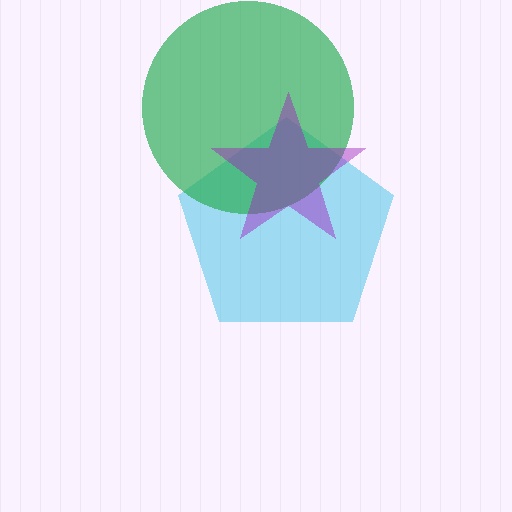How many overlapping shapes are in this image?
There are 3 overlapping shapes in the image.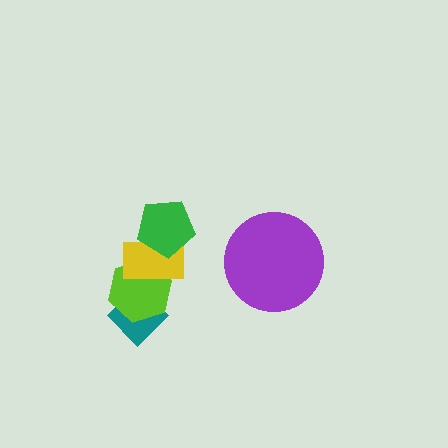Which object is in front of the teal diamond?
The lime hexagon is in front of the teal diamond.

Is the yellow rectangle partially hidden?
Yes, it is partially covered by another shape.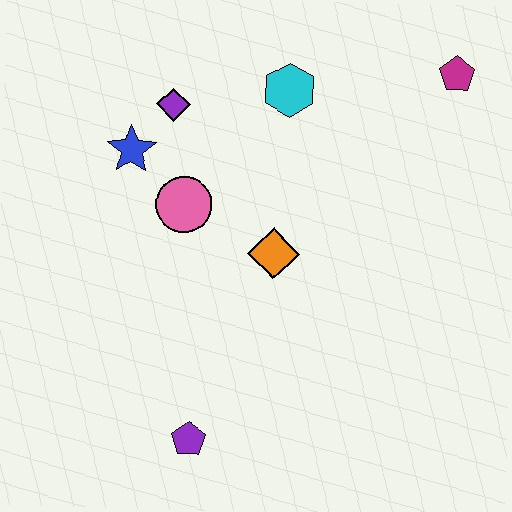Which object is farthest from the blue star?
The magenta pentagon is farthest from the blue star.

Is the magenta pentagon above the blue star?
Yes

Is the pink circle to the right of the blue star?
Yes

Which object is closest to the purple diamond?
The blue star is closest to the purple diamond.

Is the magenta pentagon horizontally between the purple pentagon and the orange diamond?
No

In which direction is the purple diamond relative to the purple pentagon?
The purple diamond is above the purple pentagon.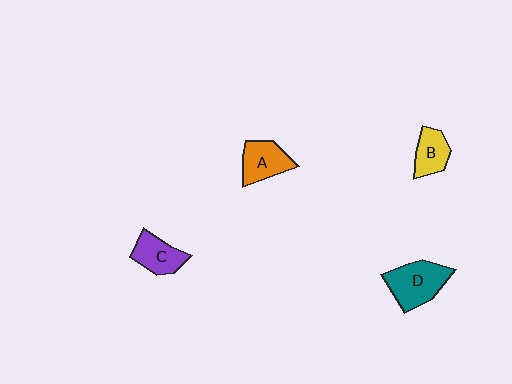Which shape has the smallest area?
Shape B (yellow).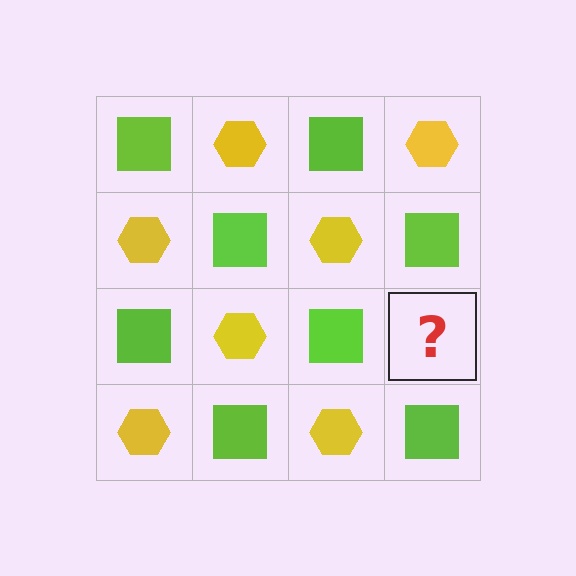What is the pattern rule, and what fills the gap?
The rule is that it alternates lime square and yellow hexagon in a checkerboard pattern. The gap should be filled with a yellow hexagon.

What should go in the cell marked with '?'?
The missing cell should contain a yellow hexagon.